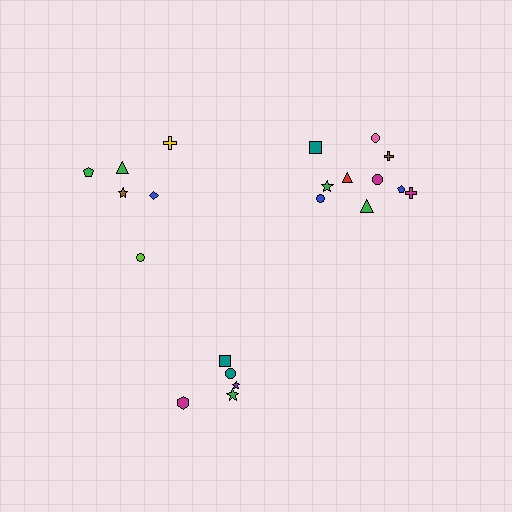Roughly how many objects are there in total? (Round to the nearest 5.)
Roughly 20 objects in total.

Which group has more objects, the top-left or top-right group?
The top-right group.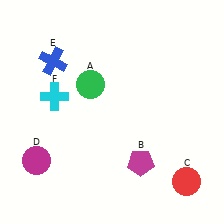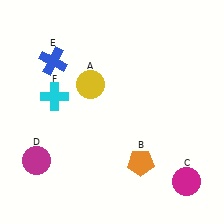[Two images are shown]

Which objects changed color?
A changed from green to yellow. B changed from magenta to orange. C changed from red to magenta.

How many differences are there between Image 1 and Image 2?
There are 3 differences between the two images.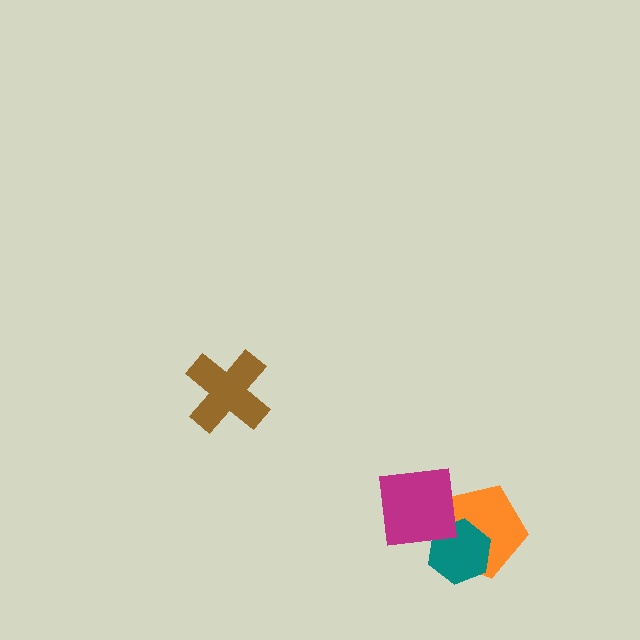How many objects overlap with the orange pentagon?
2 objects overlap with the orange pentagon.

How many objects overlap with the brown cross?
0 objects overlap with the brown cross.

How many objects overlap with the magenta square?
2 objects overlap with the magenta square.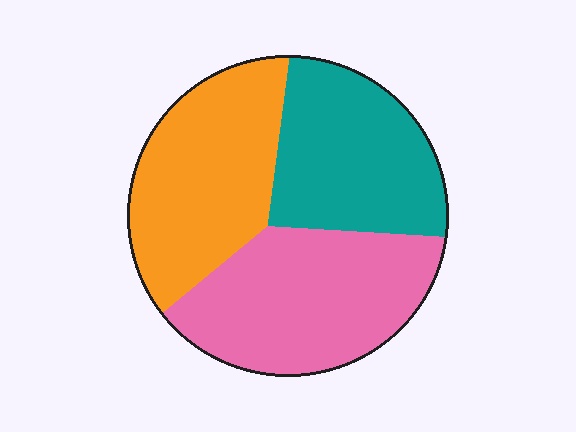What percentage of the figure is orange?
Orange covers 33% of the figure.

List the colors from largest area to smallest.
From largest to smallest: pink, orange, teal.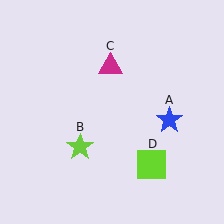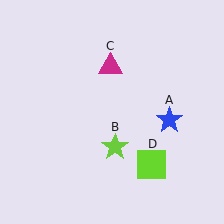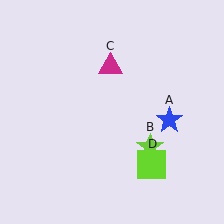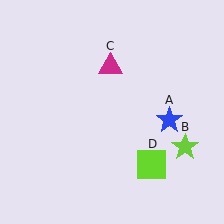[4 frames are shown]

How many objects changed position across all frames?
1 object changed position: lime star (object B).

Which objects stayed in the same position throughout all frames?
Blue star (object A) and magenta triangle (object C) and lime square (object D) remained stationary.